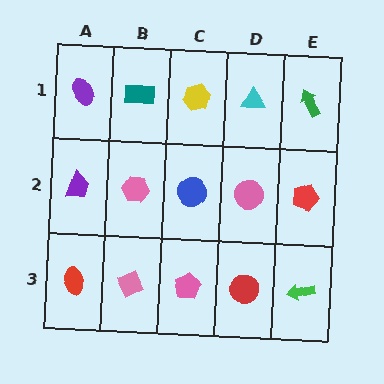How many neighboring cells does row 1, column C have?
3.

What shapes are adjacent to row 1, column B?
A pink hexagon (row 2, column B), a purple ellipse (row 1, column A), a yellow hexagon (row 1, column C).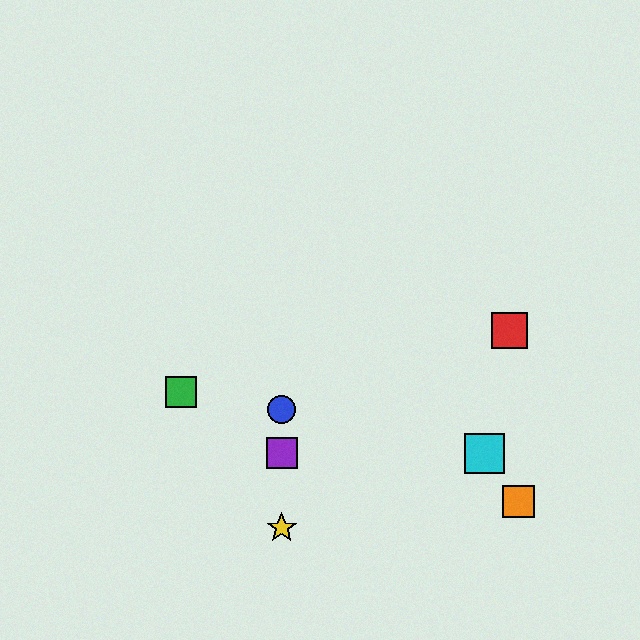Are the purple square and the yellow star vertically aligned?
Yes, both are at x≈282.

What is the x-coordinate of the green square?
The green square is at x≈181.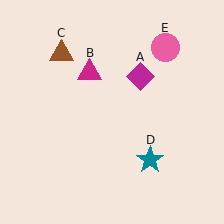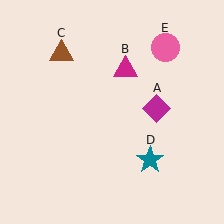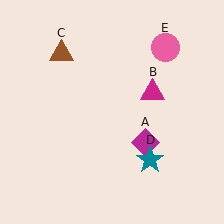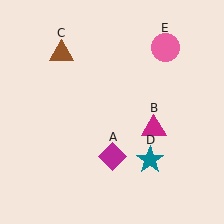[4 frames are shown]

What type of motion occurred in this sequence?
The magenta diamond (object A), magenta triangle (object B) rotated clockwise around the center of the scene.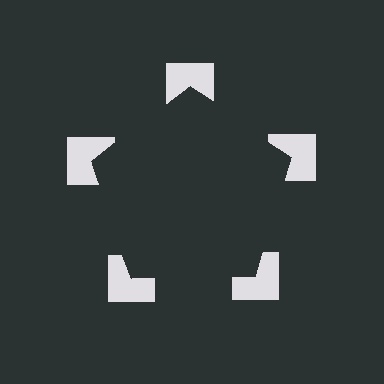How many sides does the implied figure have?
5 sides.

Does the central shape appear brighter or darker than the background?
It typically appears slightly darker than the background, even though no actual brightness change is drawn.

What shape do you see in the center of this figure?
An illusory pentagon — its edges are inferred from the aligned wedge cuts in the notched squares, not physically drawn.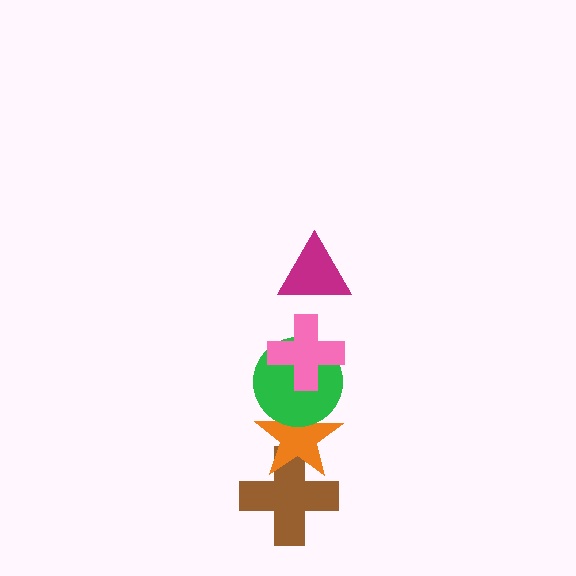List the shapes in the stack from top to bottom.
From top to bottom: the magenta triangle, the pink cross, the green circle, the orange star, the brown cross.